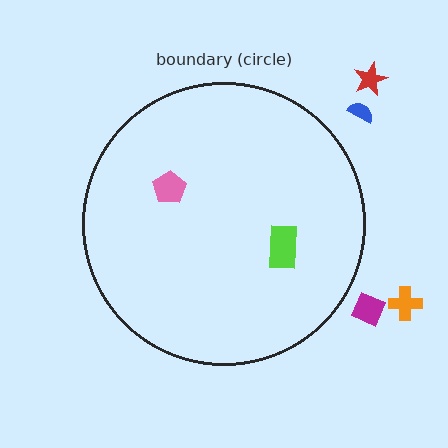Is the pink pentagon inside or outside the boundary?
Inside.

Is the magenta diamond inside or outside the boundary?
Outside.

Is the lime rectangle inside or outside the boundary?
Inside.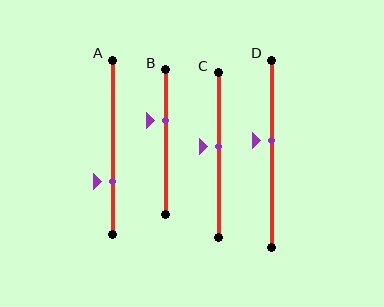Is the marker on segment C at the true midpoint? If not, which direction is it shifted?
No, the marker on segment C is shifted upward by about 5% of the segment length.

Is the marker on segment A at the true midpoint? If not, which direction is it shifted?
No, the marker on segment A is shifted downward by about 19% of the segment length.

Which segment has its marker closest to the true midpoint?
Segment C has its marker closest to the true midpoint.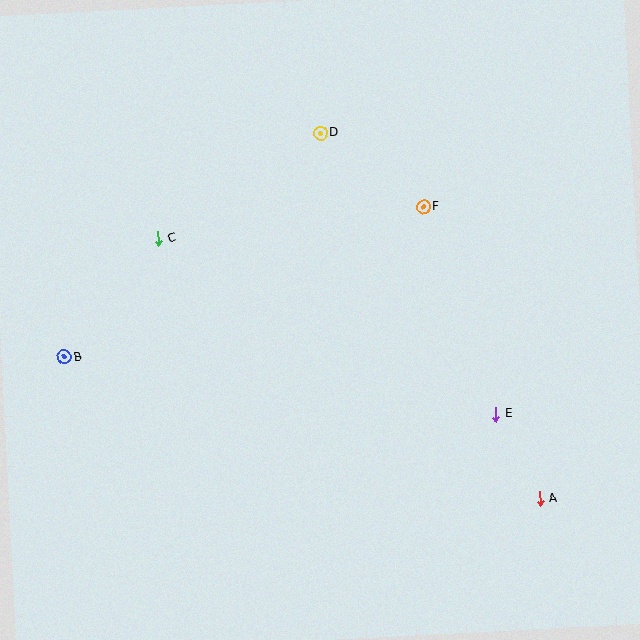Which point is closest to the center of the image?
Point F at (423, 207) is closest to the center.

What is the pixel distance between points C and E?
The distance between C and E is 380 pixels.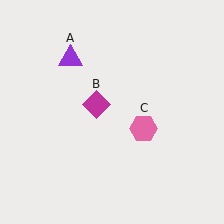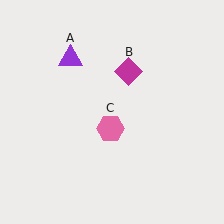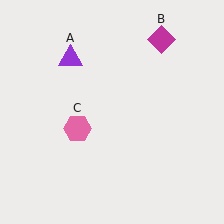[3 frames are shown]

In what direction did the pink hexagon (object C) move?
The pink hexagon (object C) moved left.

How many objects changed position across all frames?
2 objects changed position: magenta diamond (object B), pink hexagon (object C).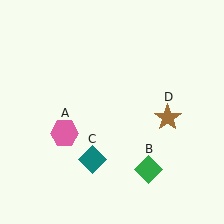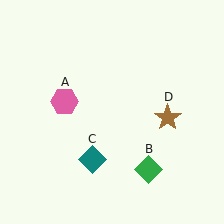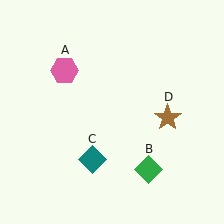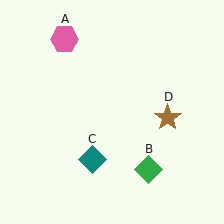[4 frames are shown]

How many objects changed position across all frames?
1 object changed position: pink hexagon (object A).